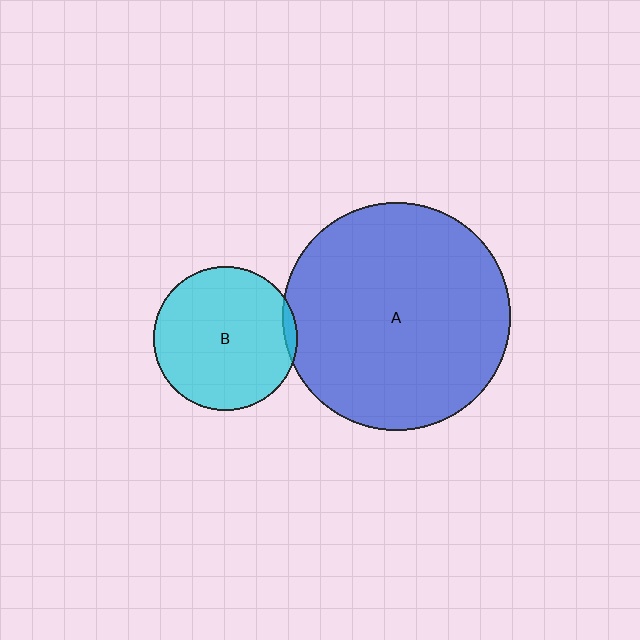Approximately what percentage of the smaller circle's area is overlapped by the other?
Approximately 5%.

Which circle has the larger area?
Circle A (blue).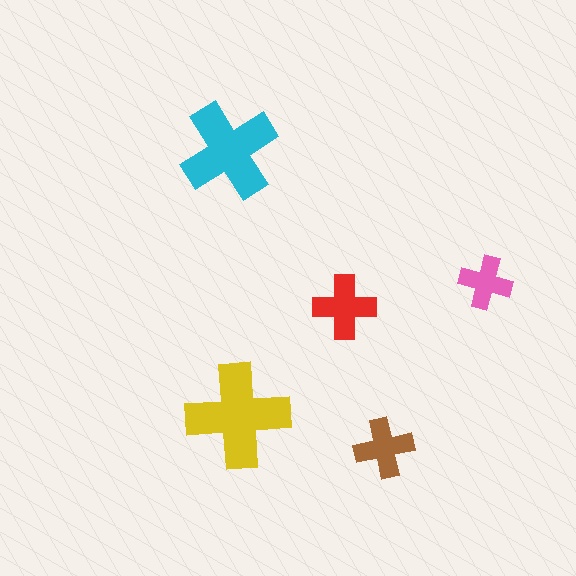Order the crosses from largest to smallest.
the yellow one, the cyan one, the red one, the brown one, the pink one.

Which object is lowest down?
The brown cross is bottommost.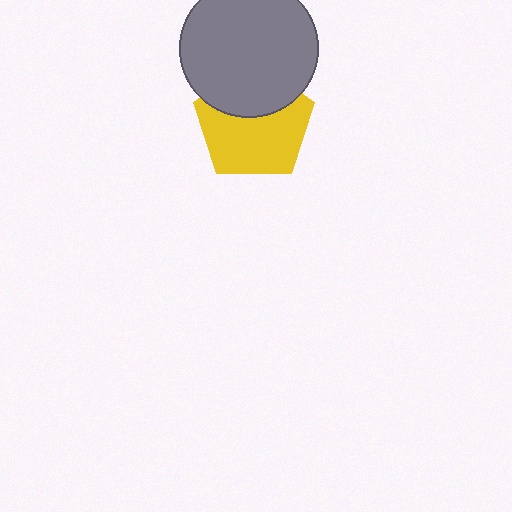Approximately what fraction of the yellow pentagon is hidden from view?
Roughly 36% of the yellow pentagon is hidden behind the gray circle.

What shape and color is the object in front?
The object in front is a gray circle.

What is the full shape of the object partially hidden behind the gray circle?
The partially hidden object is a yellow pentagon.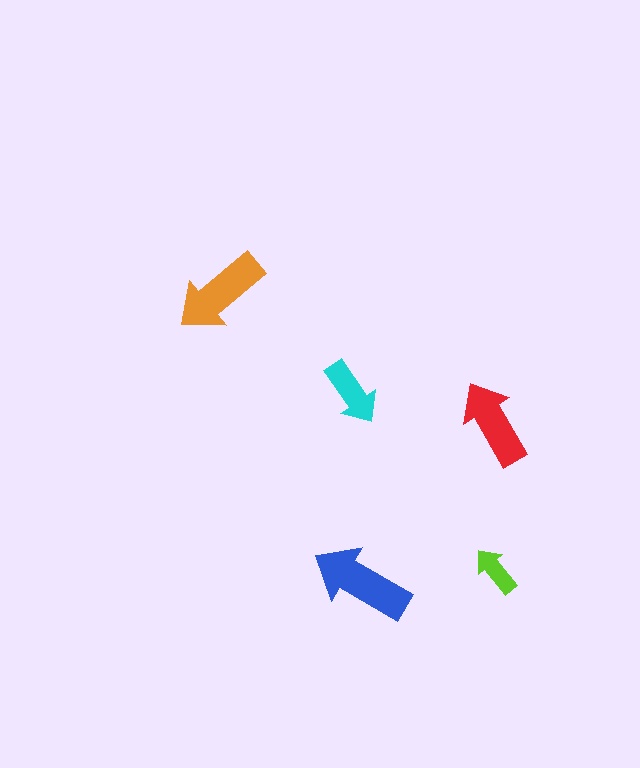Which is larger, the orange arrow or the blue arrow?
The blue one.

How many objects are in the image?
There are 5 objects in the image.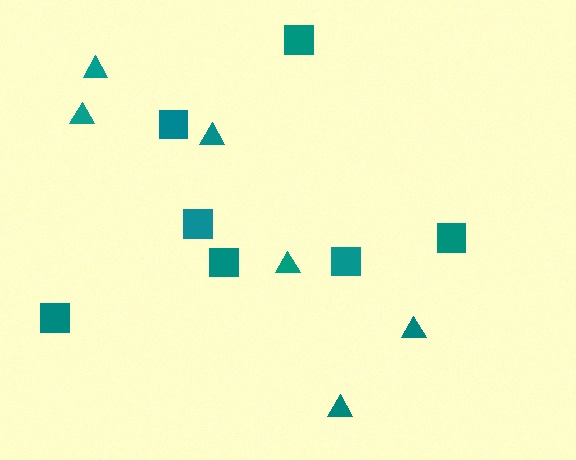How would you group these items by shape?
There are 2 groups: one group of triangles (6) and one group of squares (7).